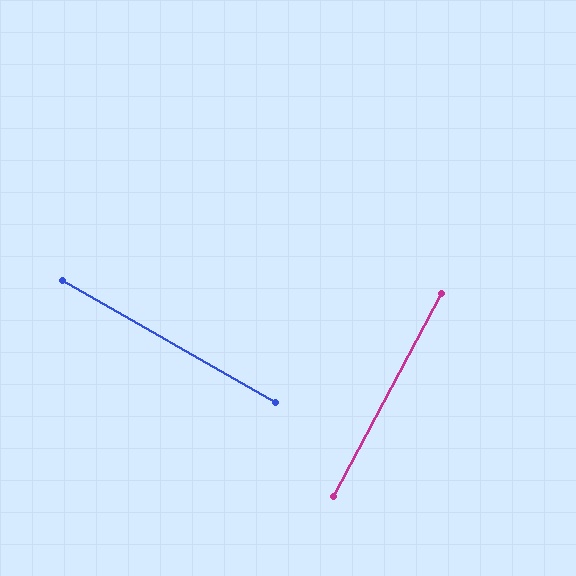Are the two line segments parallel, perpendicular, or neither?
Perpendicular — they meet at approximately 88°.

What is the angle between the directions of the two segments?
Approximately 88 degrees.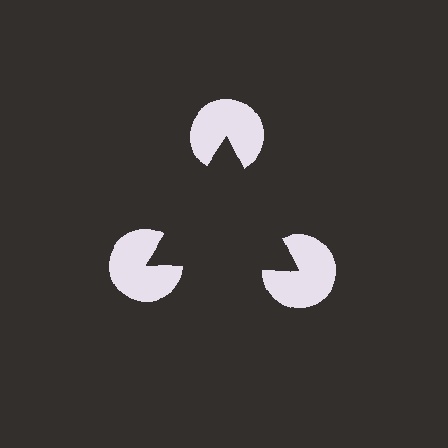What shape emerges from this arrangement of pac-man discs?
An illusory triangle — its edges are inferred from the aligned wedge cuts in the pac-man discs, not physically drawn.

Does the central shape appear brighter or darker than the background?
It typically appears slightly darker than the background, even though no actual brightness change is drawn.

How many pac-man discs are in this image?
There are 3 — one at each vertex of the illusory triangle.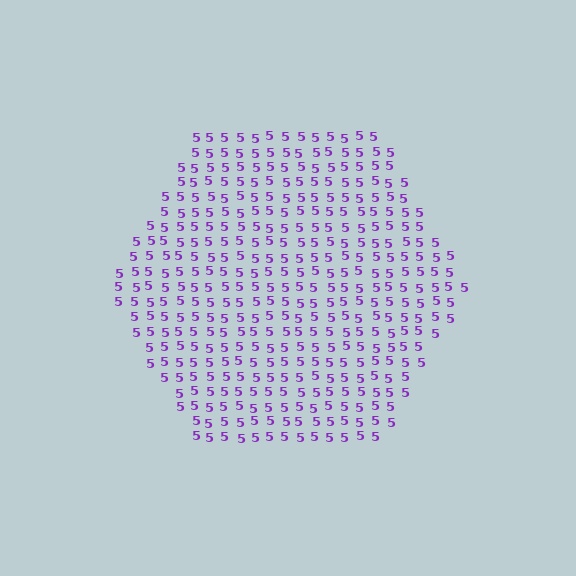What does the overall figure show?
The overall figure shows a hexagon.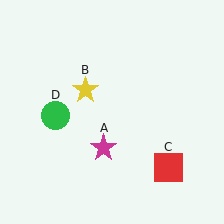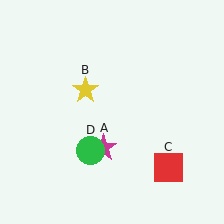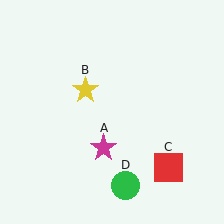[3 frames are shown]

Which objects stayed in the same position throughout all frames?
Magenta star (object A) and yellow star (object B) and red square (object C) remained stationary.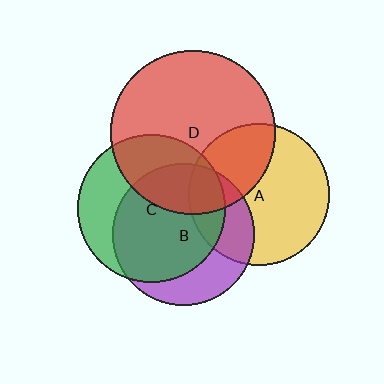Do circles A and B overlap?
Yes.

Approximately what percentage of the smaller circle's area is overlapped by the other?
Approximately 30%.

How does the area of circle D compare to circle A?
Approximately 1.3 times.